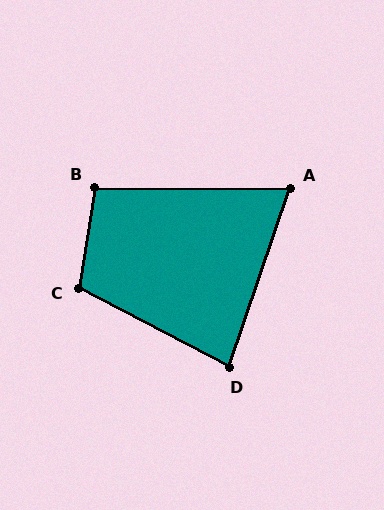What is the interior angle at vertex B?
Approximately 99 degrees (obtuse).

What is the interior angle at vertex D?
Approximately 81 degrees (acute).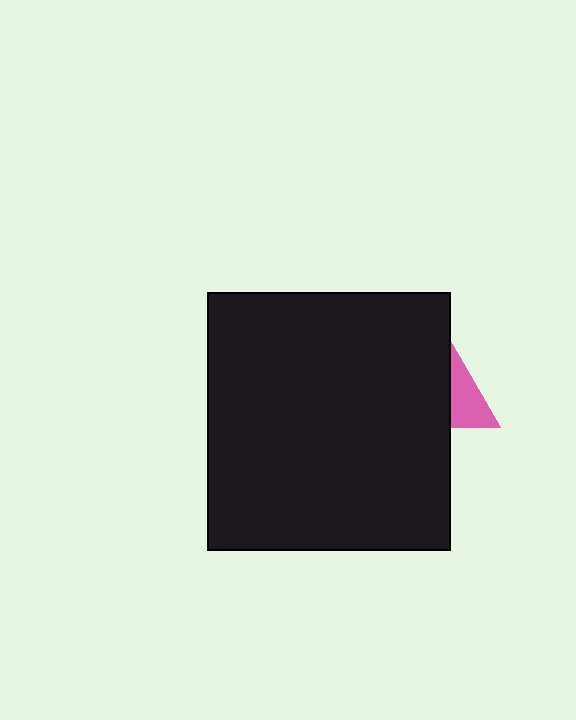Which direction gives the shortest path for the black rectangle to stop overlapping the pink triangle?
Moving left gives the shortest separation.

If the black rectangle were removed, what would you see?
You would see the complete pink triangle.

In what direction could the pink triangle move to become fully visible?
The pink triangle could move right. That would shift it out from behind the black rectangle entirely.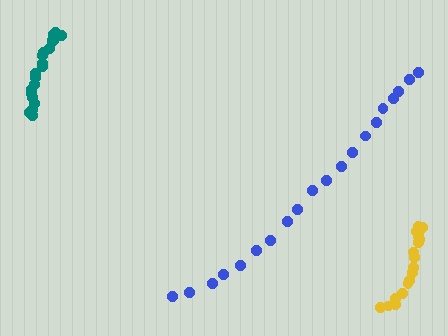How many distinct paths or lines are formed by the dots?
There are 3 distinct paths.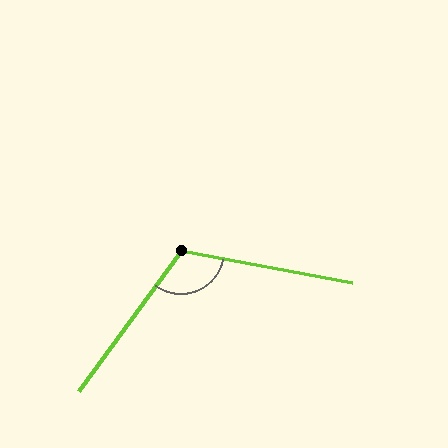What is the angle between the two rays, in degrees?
Approximately 116 degrees.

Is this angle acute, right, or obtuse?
It is obtuse.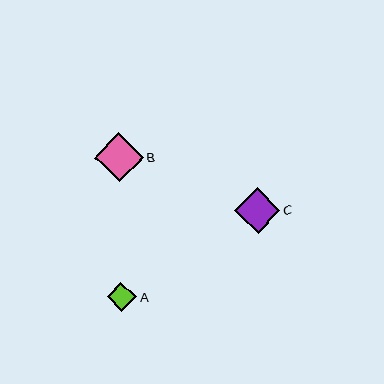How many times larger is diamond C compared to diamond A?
Diamond C is approximately 1.6 times the size of diamond A.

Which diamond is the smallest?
Diamond A is the smallest with a size of approximately 29 pixels.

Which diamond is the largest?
Diamond B is the largest with a size of approximately 49 pixels.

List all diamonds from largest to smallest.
From largest to smallest: B, C, A.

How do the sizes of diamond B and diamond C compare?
Diamond B and diamond C are approximately the same size.